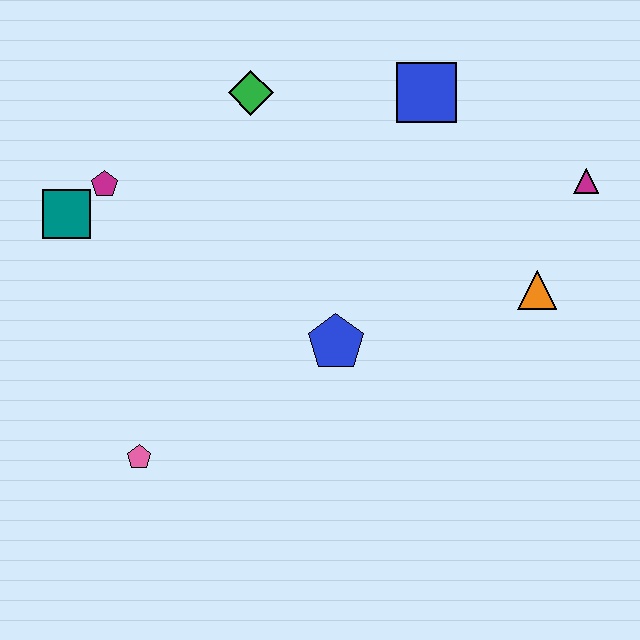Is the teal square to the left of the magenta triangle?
Yes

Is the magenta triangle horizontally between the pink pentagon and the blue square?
No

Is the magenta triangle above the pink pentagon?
Yes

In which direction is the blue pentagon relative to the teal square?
The blue pentagon is to the right of the teal square.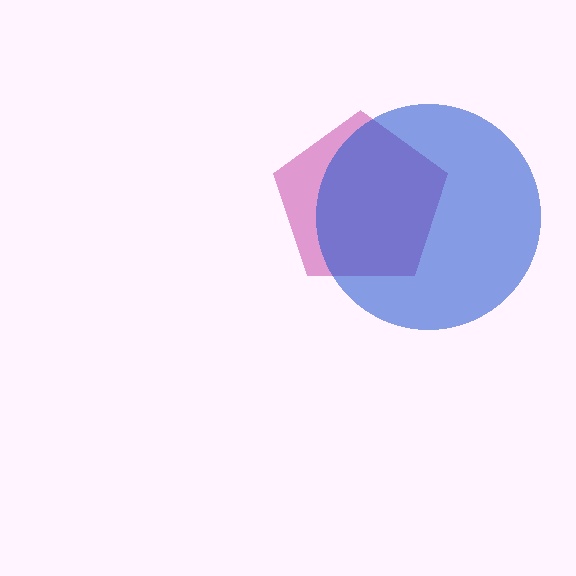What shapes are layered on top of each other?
The layered shapes are: a magenta pentagon, a blue circle.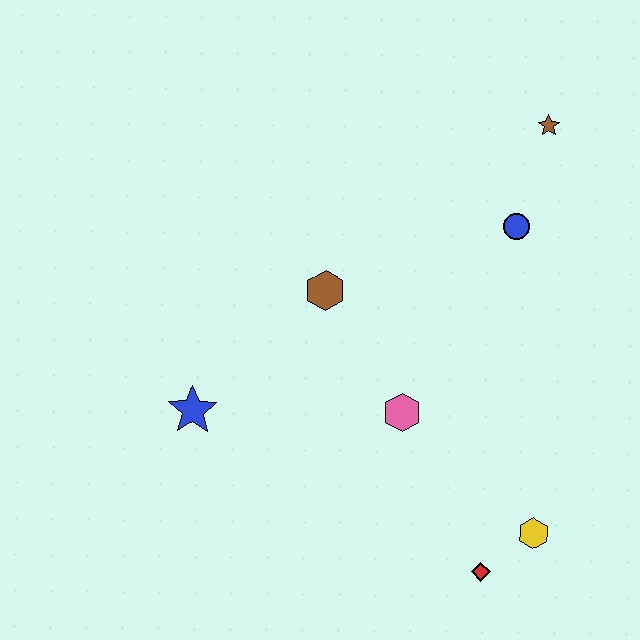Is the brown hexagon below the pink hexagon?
No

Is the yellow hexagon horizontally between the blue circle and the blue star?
No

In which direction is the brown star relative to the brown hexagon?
The brown star is to the right of the brown hexagon.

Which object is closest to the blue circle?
The brown star is closest to the blue circle.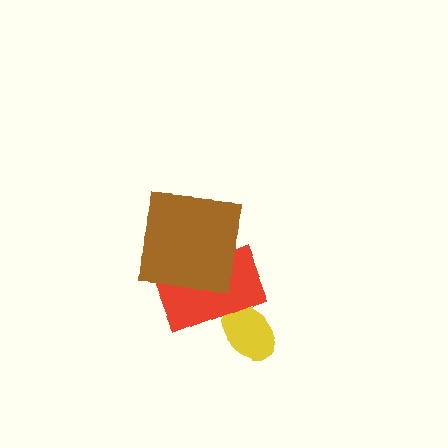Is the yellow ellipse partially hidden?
Yes, it is partially covered by another shape.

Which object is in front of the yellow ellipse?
The red rectangle is in front of the yellow ellipse.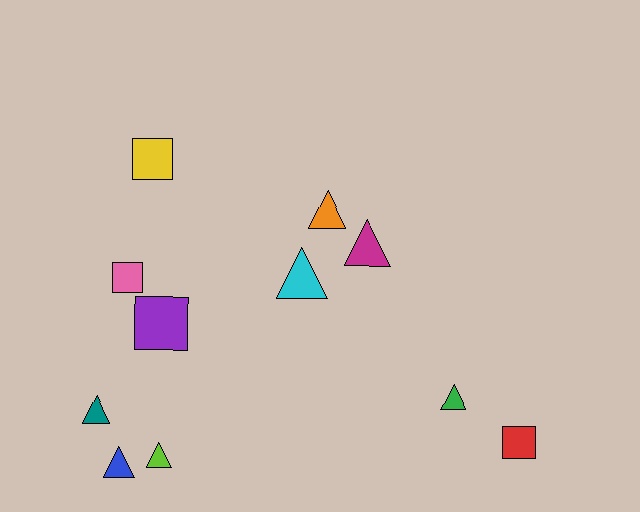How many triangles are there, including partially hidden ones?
There are 7 triangles.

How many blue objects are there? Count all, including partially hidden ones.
There is 1 blue object.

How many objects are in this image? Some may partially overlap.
There are 11 objects.